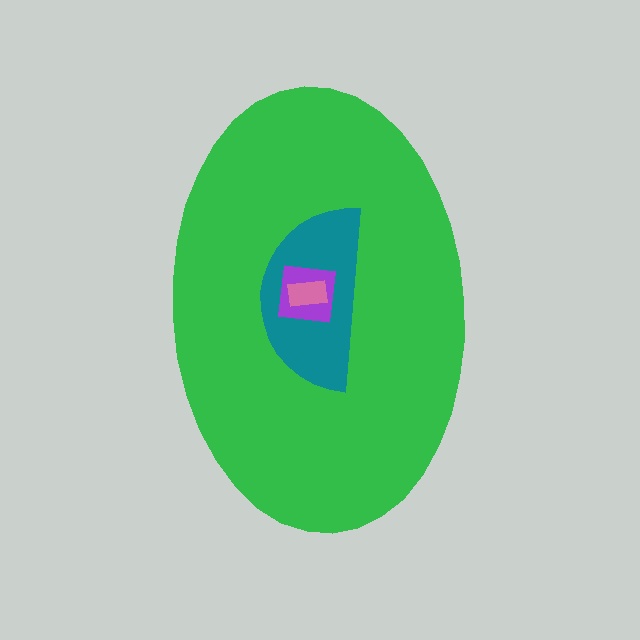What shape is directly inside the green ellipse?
The teal semicircle.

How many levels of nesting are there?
4.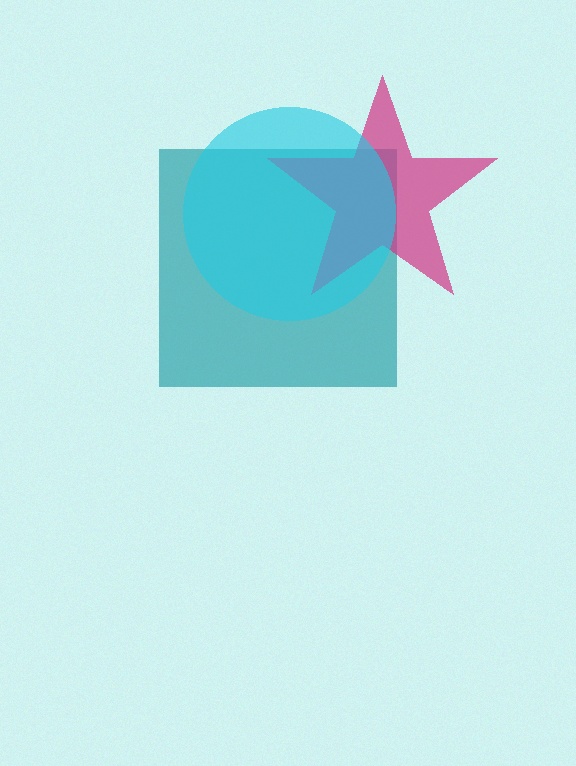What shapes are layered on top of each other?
The layered shapes are: a teal square, a magenta star, a cyan circle.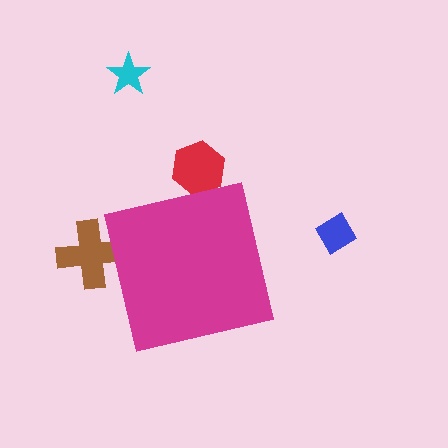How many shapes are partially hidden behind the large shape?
2 shapes are partially hidden.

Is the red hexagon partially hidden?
Yes, the red hexagon is partially hidden behind the magenta square.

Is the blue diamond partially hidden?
No, the blue diamond is fully visible.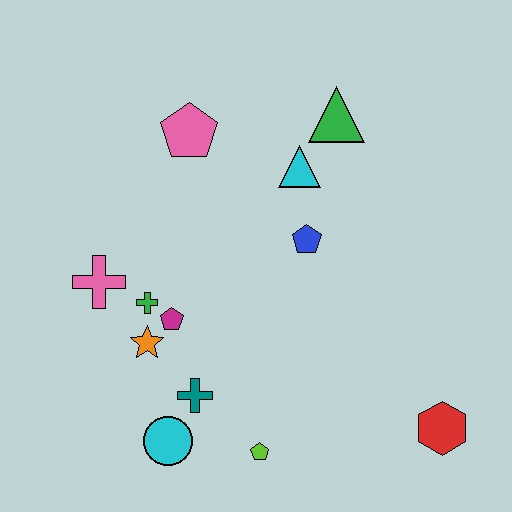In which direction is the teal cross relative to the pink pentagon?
The teal cross is below the pink pentagon.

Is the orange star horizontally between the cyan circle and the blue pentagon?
No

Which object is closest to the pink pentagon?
The cyan triangle is closest to the pink pentagon.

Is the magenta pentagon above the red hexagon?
Yes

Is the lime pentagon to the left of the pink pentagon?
No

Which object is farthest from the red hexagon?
The pink pentagon is farthest from the red hexagon.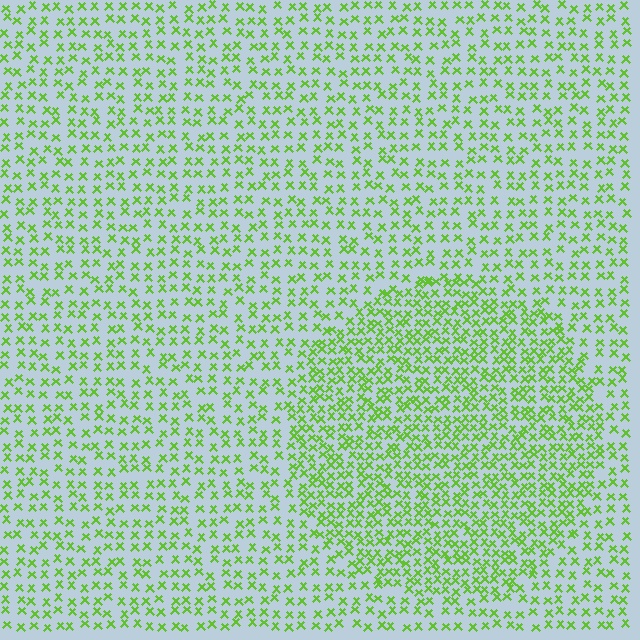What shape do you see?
I see a circle.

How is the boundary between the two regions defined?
The boundary is defined by a change in element density (approximately 1.8x ratio). All elements are the same color, size, and shape.